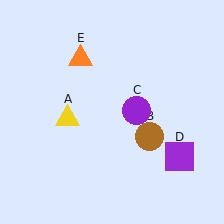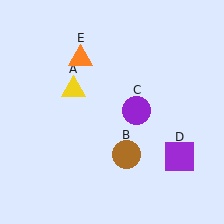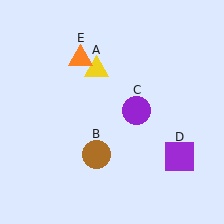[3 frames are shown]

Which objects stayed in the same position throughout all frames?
Purple circle (object C) and purple square (object D) and orange triangle (object E) remained stationary.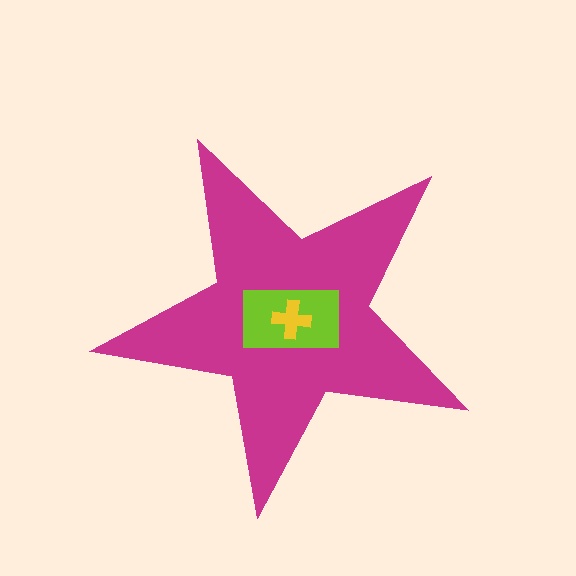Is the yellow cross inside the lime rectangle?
Yes.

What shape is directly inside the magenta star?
The lime rectangle.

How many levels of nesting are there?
3.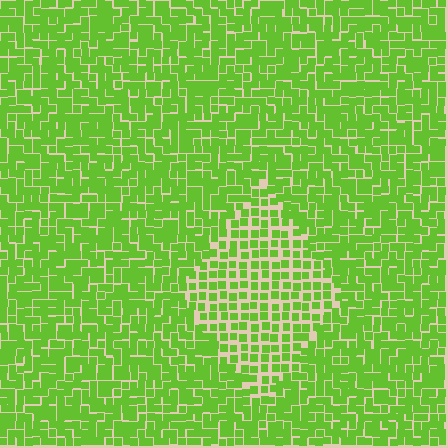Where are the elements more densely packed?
The elements are more densely packed outside the diamond boundary.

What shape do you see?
I see a diamond.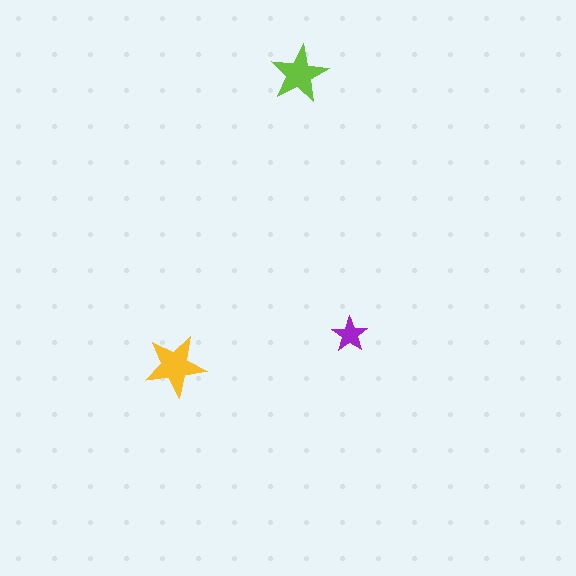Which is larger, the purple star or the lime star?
The lime one.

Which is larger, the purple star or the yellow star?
The yellow one.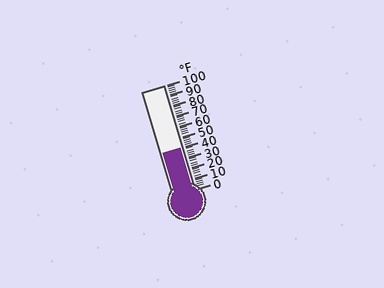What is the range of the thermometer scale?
The thermometer scale ranges from 0°F to 100°F.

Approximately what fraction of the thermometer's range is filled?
The thermometer is filled to approximately 40% of its range.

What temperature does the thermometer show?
The thermometer shows approximately 40°F.